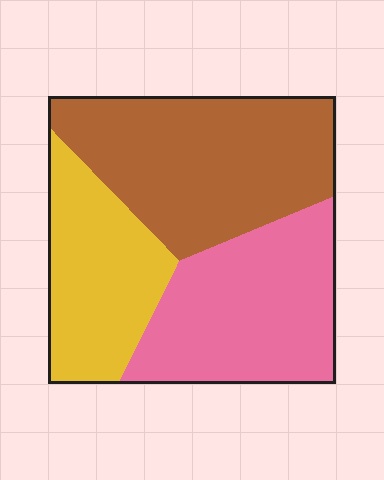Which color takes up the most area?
Brown, at roughly 40%.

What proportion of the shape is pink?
Pink covers roughly 35% of the shape.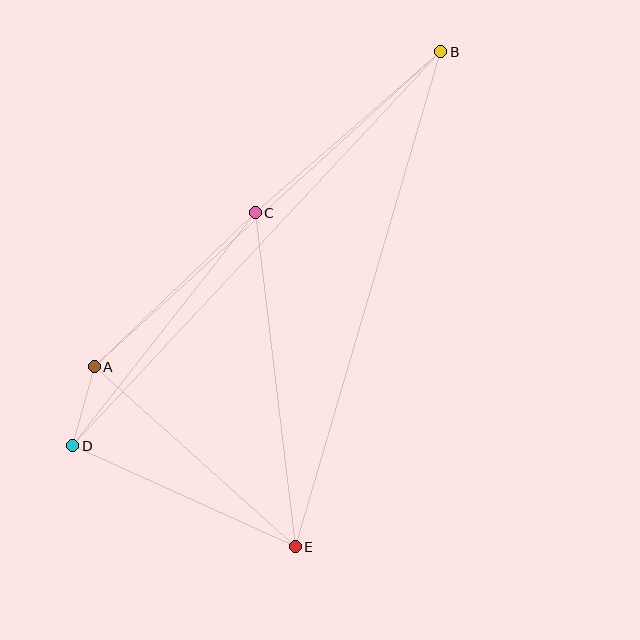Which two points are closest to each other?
Points A and D are closest to each other.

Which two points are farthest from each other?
Points B and D are farthest from each other.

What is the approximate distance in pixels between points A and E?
The distance between A and E is approximately 270 pixels.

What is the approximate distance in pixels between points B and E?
The distance between B and E is approximately 516 pixels.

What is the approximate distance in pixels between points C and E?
The distance between C and E is approximately 336 pixels.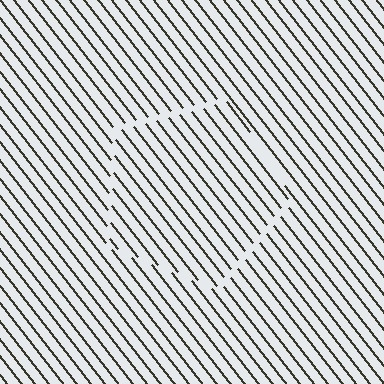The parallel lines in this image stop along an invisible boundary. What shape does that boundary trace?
An illusory pentagon. The interior of the shape contains the same grating, shifted by half a period — the contour is defined by the phase discontinuity where line-ends from the inner and outer gratings abut.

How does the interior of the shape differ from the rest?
The interior of the shape contains the same grating, shifted by half a period — the contour is defined by the phase discontinuity where line-ends from the inner and outer gratings abut.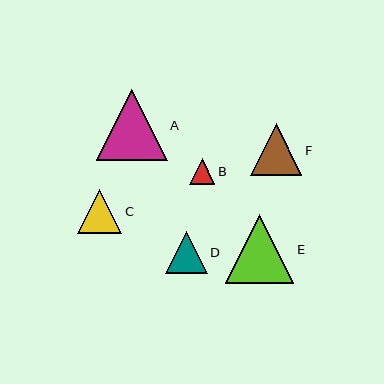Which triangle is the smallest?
Triangle B is the smallest with a size of approximately 26 pixels.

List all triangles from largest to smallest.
From largest to smallest: A, E, F, C, D, B.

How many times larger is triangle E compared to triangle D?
Triangle E is approximately 1.6 times the size of triangle D.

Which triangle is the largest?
Triangle A is the largest with a size of approximately 71 pixels.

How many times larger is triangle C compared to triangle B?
Triangle C is approximately 1.7 times the size of triangle B.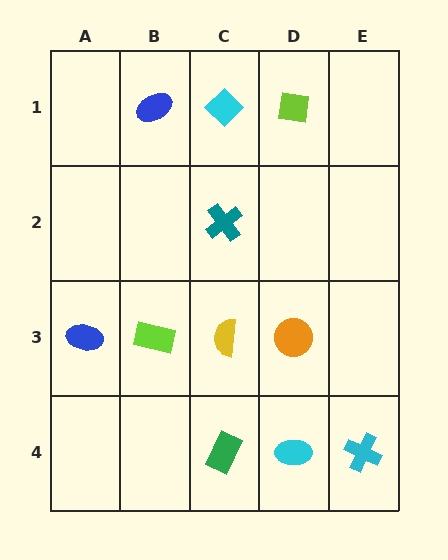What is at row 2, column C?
A teal cross.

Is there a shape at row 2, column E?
No, that cell is empty.